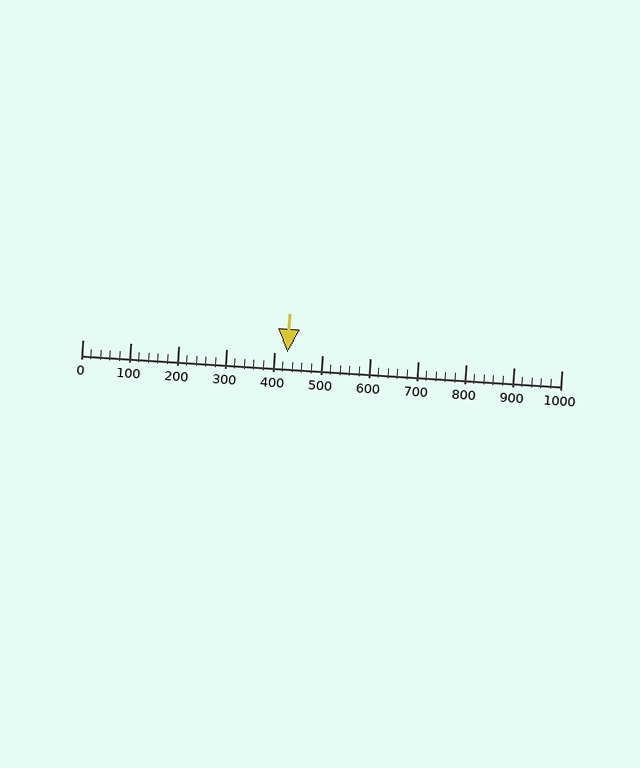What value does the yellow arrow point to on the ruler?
The yellow arrow points to approximately 429.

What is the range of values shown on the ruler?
The ruler shows values from 0 to 1000.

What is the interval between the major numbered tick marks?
The major tick marks are spaced 100 units apart.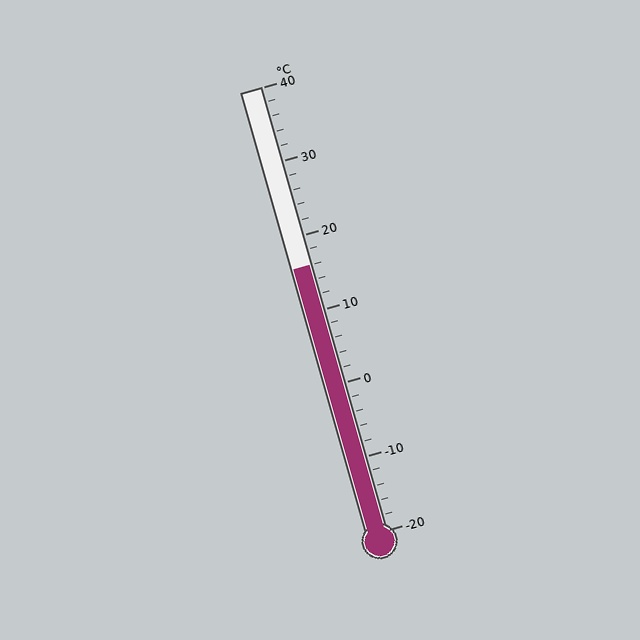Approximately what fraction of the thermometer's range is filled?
The thermometer is filled to approximately 60% of its range.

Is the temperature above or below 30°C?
The temperature is below 30°C.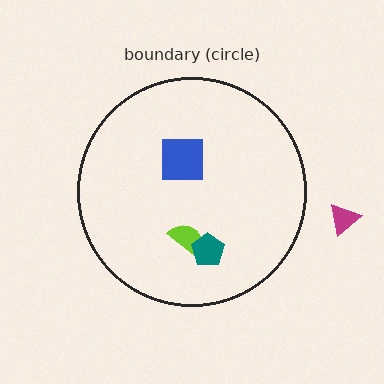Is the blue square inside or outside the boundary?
Inside.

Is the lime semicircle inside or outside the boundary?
Inside.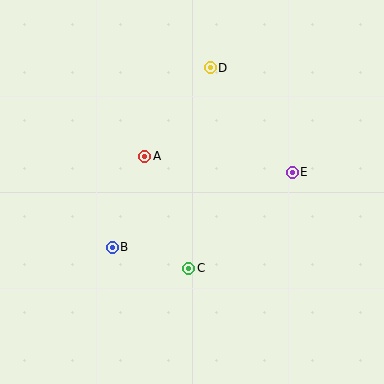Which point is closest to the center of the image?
Point A at (145, 156) is closest to the center.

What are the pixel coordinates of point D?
Point D is at (210, 68).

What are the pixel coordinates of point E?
Point E is at (292, 172).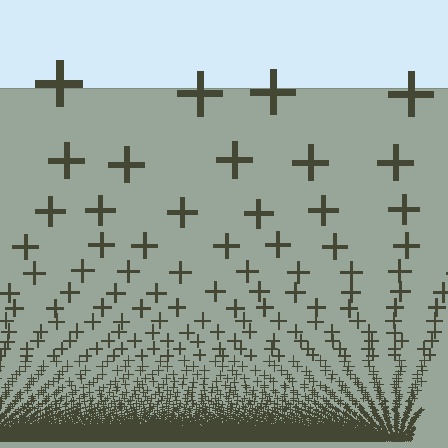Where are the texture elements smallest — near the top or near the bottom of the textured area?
Near the bottom.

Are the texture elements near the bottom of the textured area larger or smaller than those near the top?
Smaller. The gradient is inverted — elements near the bottom are smaller and denser.